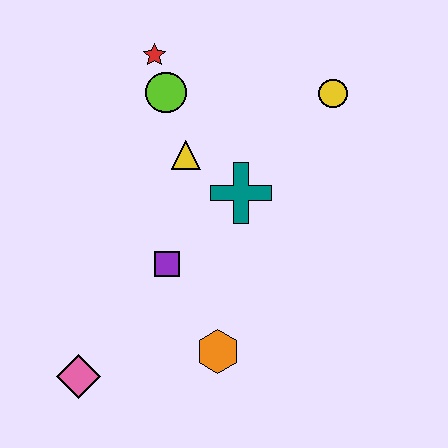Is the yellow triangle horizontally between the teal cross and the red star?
Yes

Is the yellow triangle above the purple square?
Yes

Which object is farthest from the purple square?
The yellow circle is farthest from the purple square.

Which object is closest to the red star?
The lime circle is closest to the red star.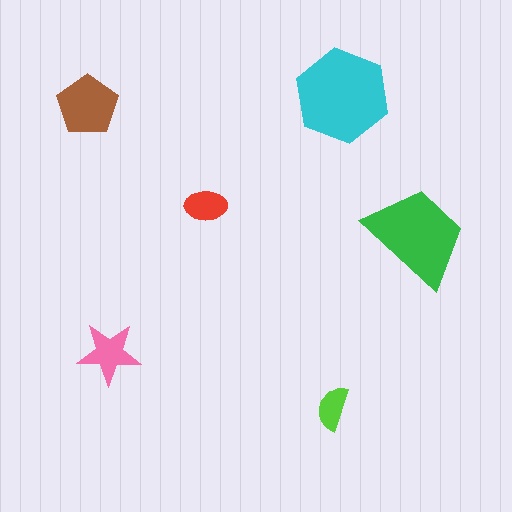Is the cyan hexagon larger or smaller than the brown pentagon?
Larger.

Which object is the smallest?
The lime semicircle.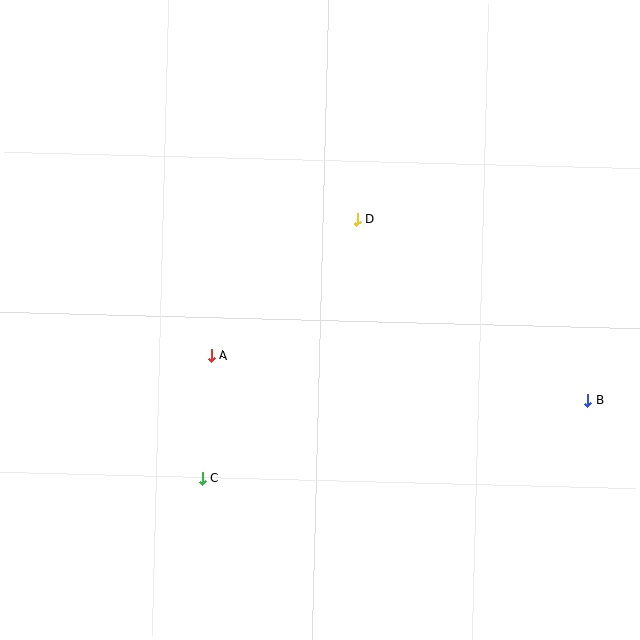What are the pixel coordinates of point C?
Point C is at (202, 478).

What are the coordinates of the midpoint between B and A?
The midpoint between B and A is at (400, 378).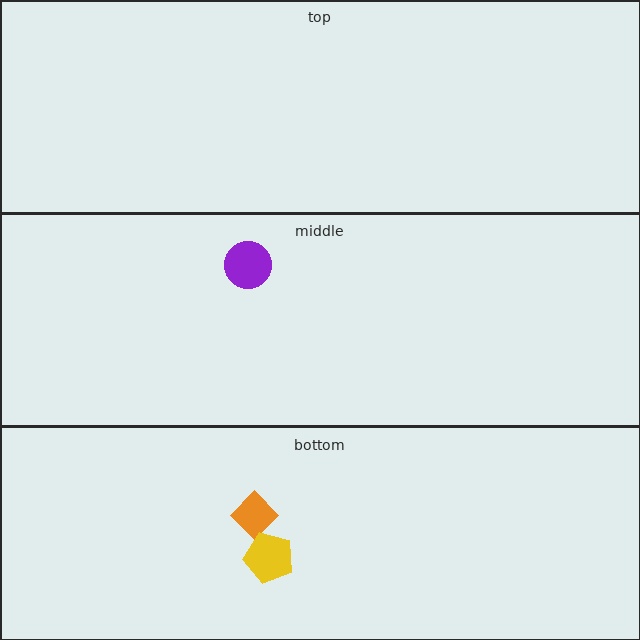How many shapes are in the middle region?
1.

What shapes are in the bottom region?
The orange diamond, the yellow pentagon.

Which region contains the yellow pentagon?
The bottom region.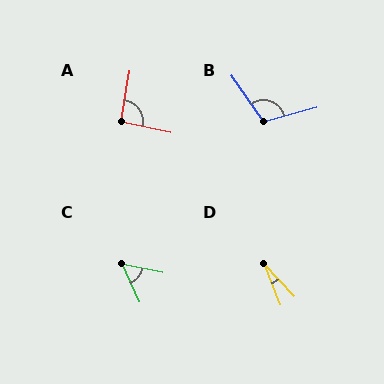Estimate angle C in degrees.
Approximately 54 degrees.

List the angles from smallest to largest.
D (21°), C (54°), A (92°), B (110°).